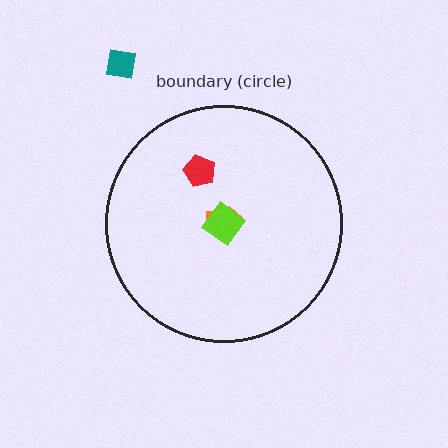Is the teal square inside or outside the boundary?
Outside.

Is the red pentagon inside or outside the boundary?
Inside.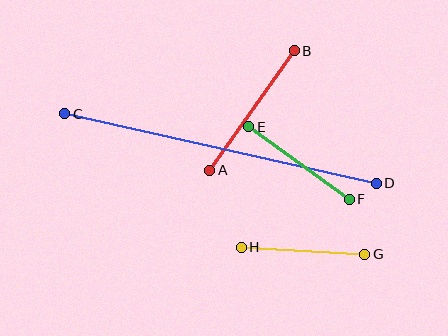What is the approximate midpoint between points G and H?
The midpoint is at approximately (303, 251) pixels.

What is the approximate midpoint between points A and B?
The midpoint is at approximately (252, 111) pixels.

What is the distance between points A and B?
The distance is approximately 146 pixels.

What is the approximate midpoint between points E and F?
The midpoint is at approximately (299, 163) pixels.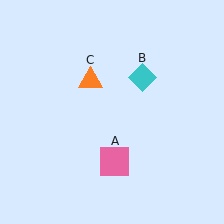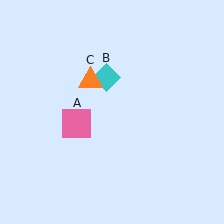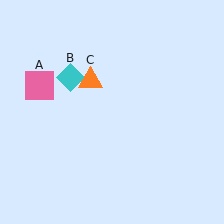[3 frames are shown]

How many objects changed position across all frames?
2 objects changed position: pink square (object A), cyan diamond (object B).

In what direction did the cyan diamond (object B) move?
The cyan diamond (object B) moved left.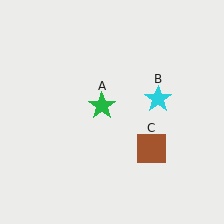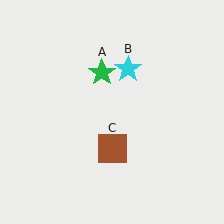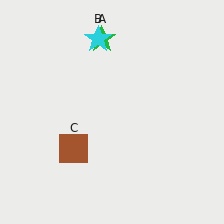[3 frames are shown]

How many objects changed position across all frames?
3 objects changed position: green star (object A), cyan star (object B), brown square (object C).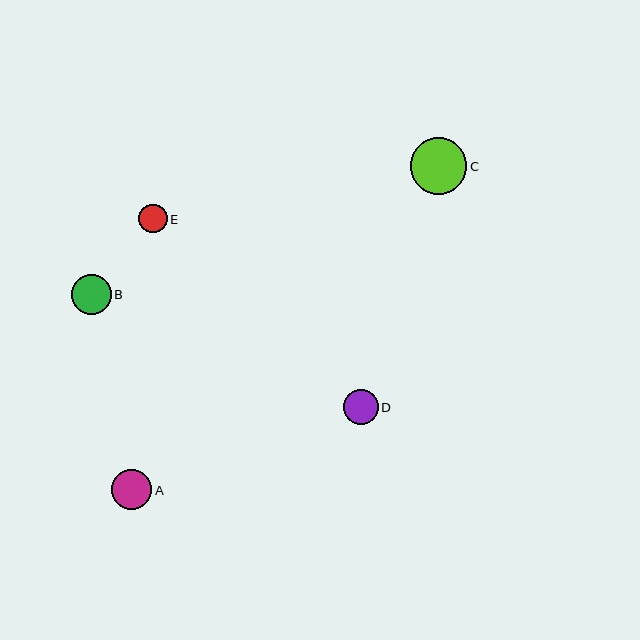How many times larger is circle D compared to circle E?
Circle D is approximately 1.2 times the size of circle E.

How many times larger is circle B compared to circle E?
Circle B is approximately 1.4 times the size of circle E.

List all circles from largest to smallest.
From largest to smallest: C, A, B, D, E.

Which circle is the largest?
Circle C is the largest with a size of approximately 57 pixels.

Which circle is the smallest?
Circle E is the smallest with a size of approximately 28 pixels.